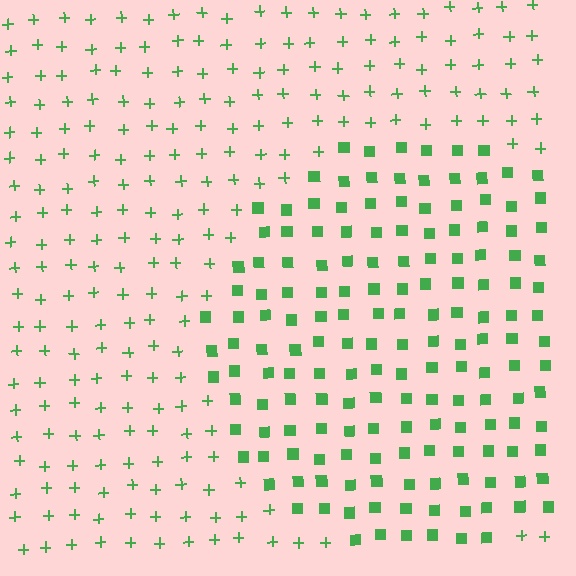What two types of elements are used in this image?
The image uses squares inside the circle region and plus signs outside it.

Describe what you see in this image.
The image is filled with small green elements arranged in a uniform grid. A circle-shaped region contains squares, while the surrounding area contains plus signs. The boundary is defined purely by the change in element shape.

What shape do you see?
I see a circle.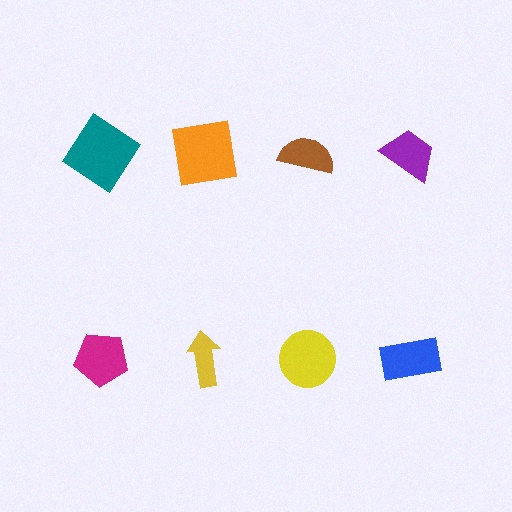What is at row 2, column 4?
A blue rectangle.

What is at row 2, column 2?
A yellow arrow.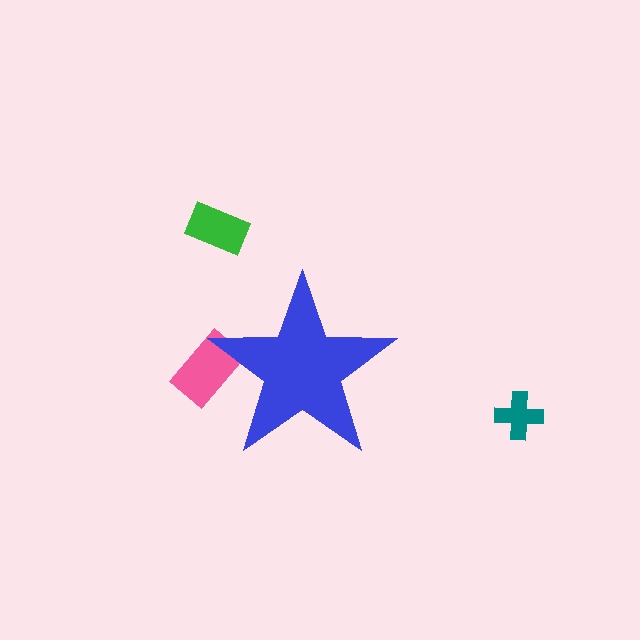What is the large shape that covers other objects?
A blue star.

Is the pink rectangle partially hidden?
Yes, the pink rectangle is partially hidden behind the blue star.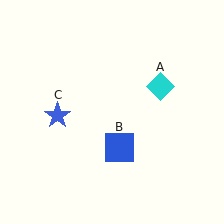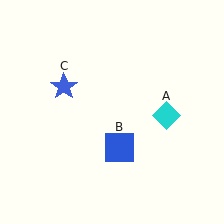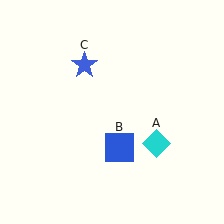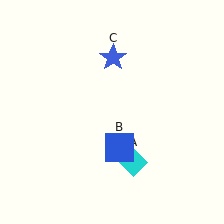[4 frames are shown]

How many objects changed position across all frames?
2 objects changed position: cyan diamond (object A), blue star (object C).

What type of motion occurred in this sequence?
The cyan diamond (object A), blue star (object C) rotated clockwise around the center of the scene.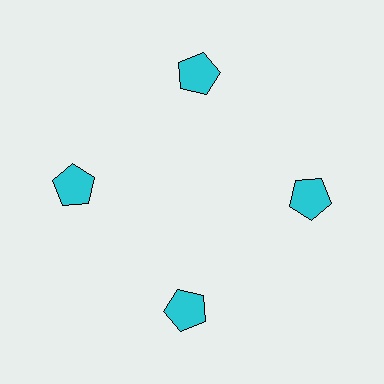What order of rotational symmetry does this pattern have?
This pattern has 4-fold rotational symmetry.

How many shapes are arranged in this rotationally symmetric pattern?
There are 4 shapes, arranged in 4 groups of 1.